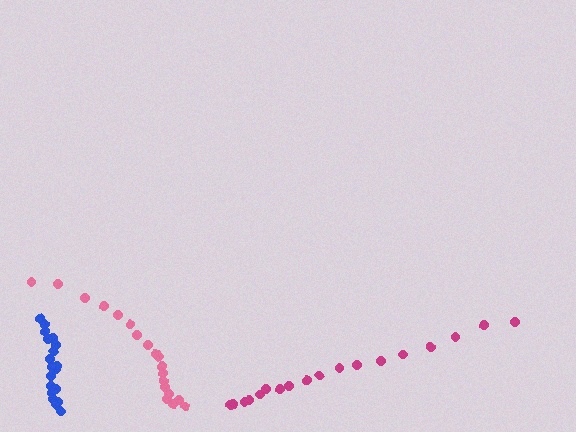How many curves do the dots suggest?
There are 3 distinct paths.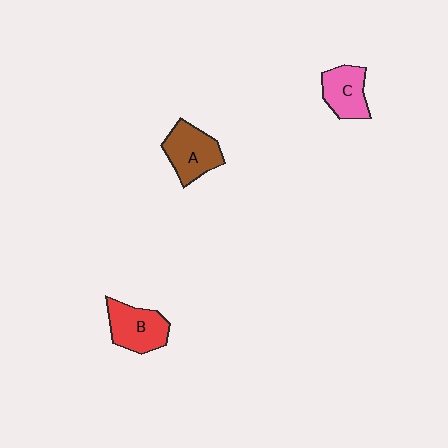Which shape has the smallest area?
Shape C (pink).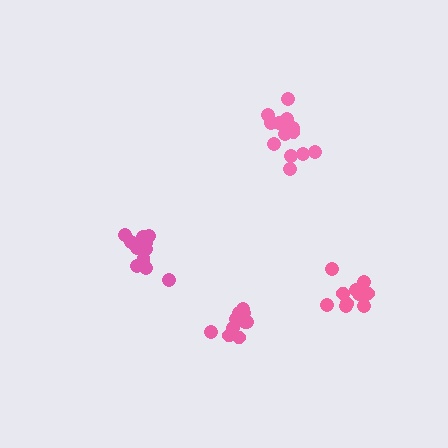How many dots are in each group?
Group 1: 13 dots, Group 2: 11 dots, Group 3: 11 dots, Group 4: 14 dots (49 total).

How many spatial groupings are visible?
There are 4 spatial groupings.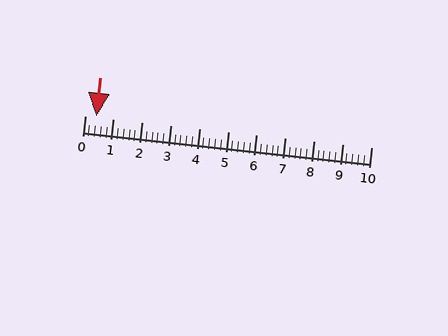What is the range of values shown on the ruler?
The ruler shows values from 0 to 10.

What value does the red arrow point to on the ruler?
The red arrow points to approximately 0.4.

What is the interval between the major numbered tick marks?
The major tick marks are spaced 1 units apart.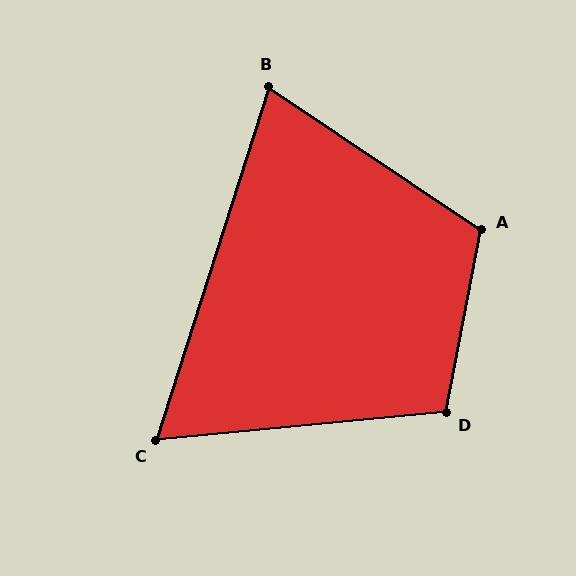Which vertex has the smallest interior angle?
C, at approximately 67 degrees.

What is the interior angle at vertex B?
Approximately 74 degrees (acute).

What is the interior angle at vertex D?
Approximately 106 degrees (obtuse).